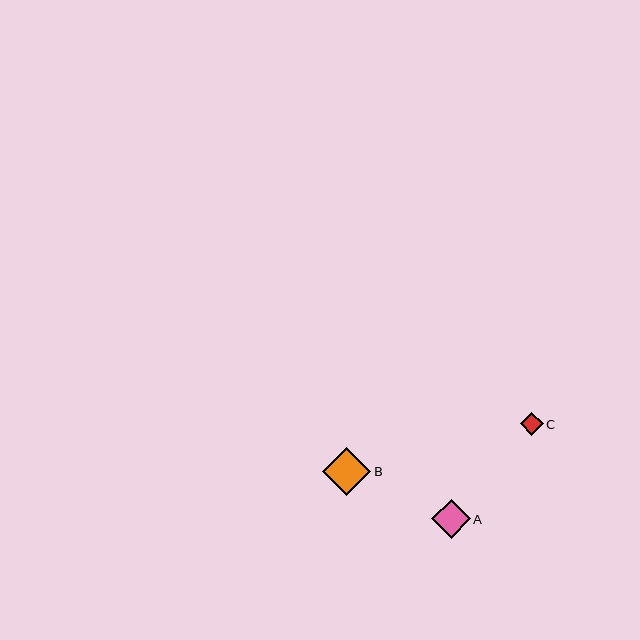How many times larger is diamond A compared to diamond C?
Diamond A is approximately 1.7 times the size of diamond C.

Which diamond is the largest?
Diamond B is the largest with a size of approximately 49 pixels.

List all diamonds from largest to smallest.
From largest to smallest: B, A, C.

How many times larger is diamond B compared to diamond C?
Diamond B is approximately 2.2 times the size of diamond C.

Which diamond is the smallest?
Diamond C is the smallest with a size of approximately 22 pixels.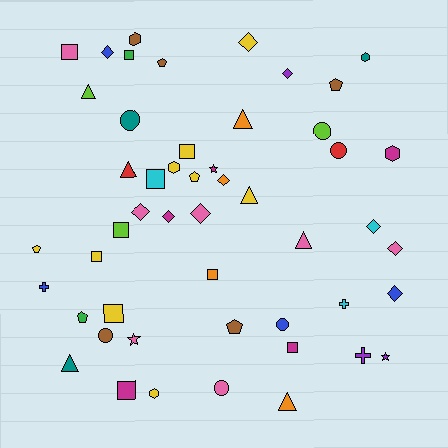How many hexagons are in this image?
There are 5 hexagons.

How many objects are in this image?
There are 50 objects.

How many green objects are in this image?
There are 2 green objects.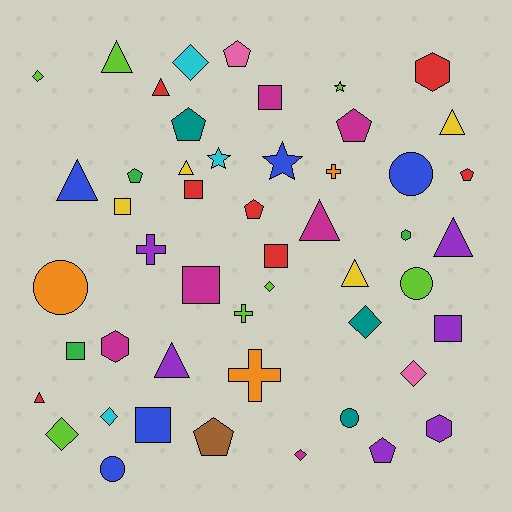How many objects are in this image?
There are 50 objects.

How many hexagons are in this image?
There are 4 hexagons.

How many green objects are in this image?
There are 3 green objects.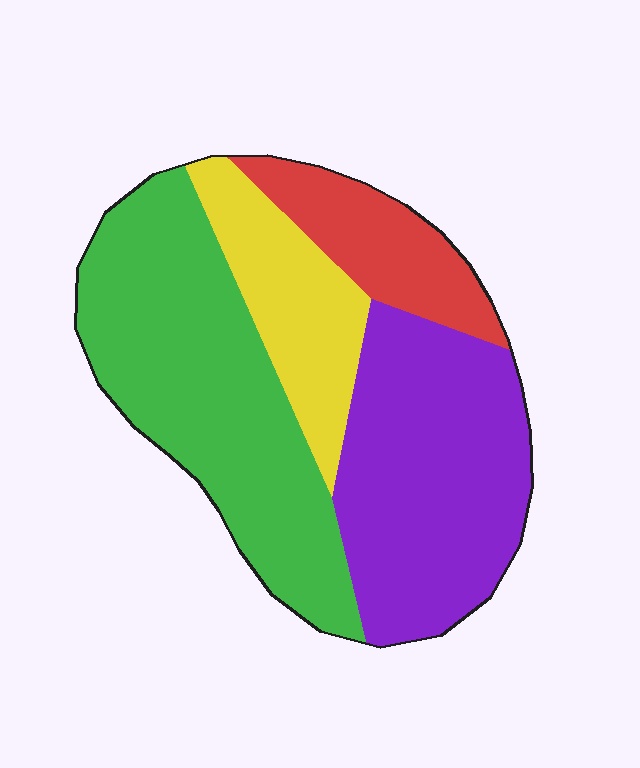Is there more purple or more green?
Green.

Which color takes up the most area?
Green, at roughly 40%.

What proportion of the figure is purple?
Purple takes up between a quarter and a half of the figure.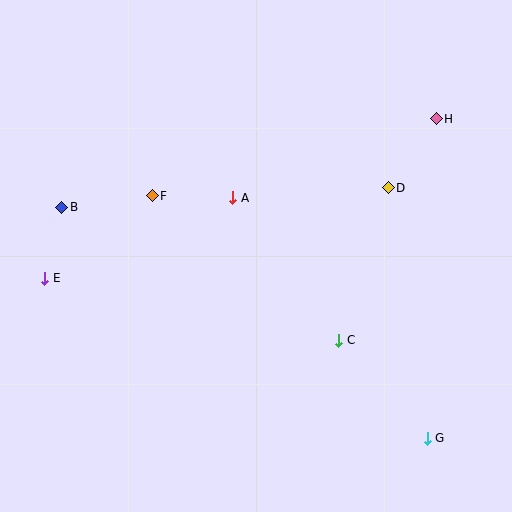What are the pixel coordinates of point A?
Point A is at (233, 198).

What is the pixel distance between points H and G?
The distance between H and G is 320 pixels.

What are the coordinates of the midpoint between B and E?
The midpoint between B and E is at (53, 243).